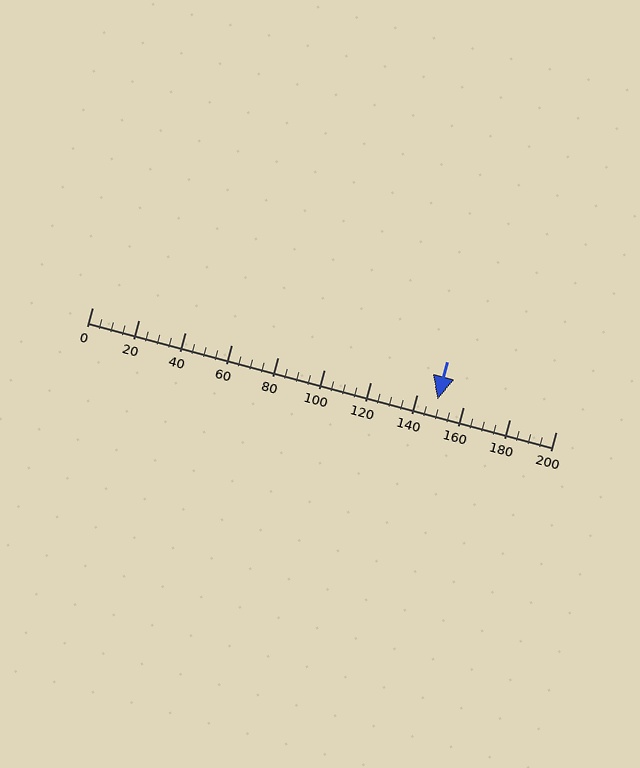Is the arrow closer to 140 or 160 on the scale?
The arrow is closer to 140.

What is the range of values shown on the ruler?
The ruler shows values from 0 to 200.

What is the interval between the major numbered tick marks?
The major tick marks are spaced 20 units apart.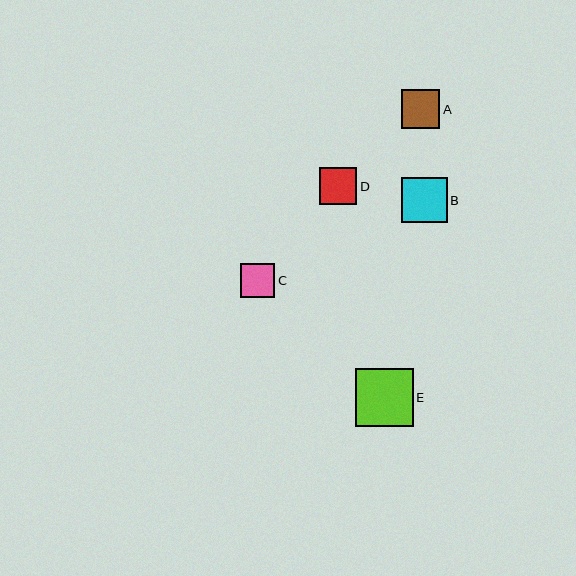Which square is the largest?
Square E is the largest with a size of approximately 58 pixels.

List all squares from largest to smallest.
From largest to smallest: E, B, A, D, C.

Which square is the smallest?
Square C is the smallest with a size of approximately 34 pixels.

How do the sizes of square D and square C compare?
Square D and square C are approximately the same size.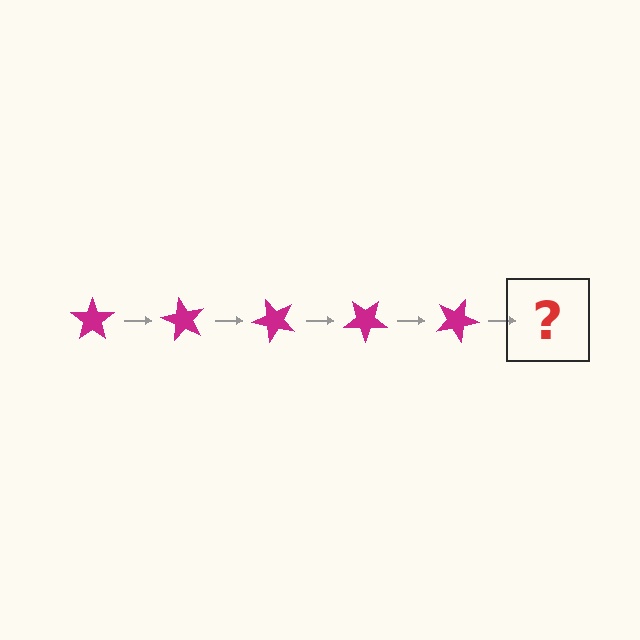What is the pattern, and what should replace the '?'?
The pattern is that the star rotates 60 degrees each step. The '?' should be a magenta star rotated 300 degrees.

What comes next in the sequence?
The next element should be a magenta star rotated 300 degrees.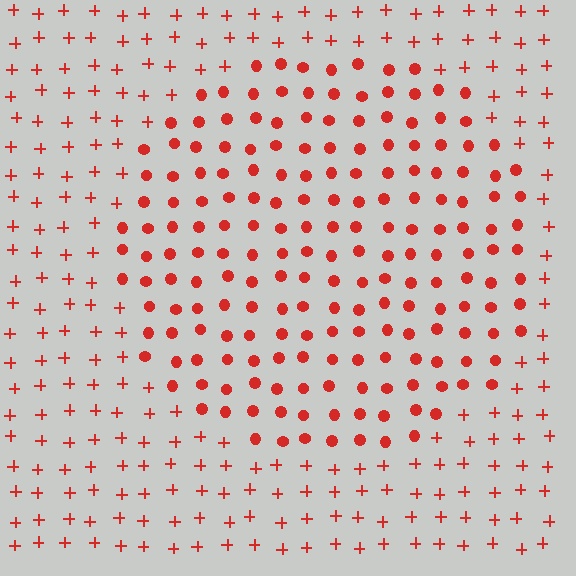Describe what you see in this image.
The image is filled with small red elements arranged in a uniform grid. A circle-shaped region contains circles, while the surrounding area contains plus signs. The boundary is defined purely by the change in element shape.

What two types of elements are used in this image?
The image uses circles inside the circle region and plus signs outside it.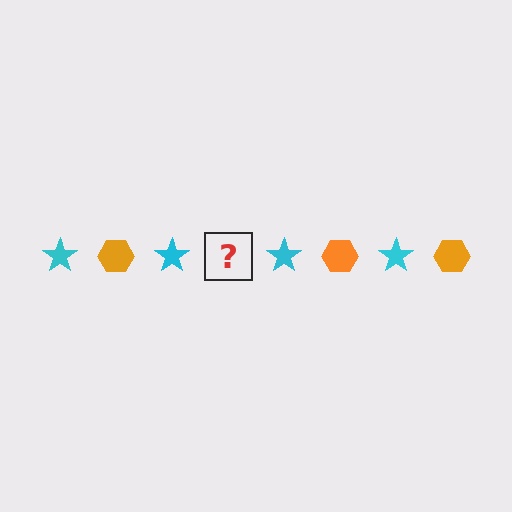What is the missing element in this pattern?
The missing element is an orange hexagon.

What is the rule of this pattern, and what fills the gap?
The rule is that the pattern alternates between cyan star and orange hexagon. The gap should be filled with an orange hexagon.